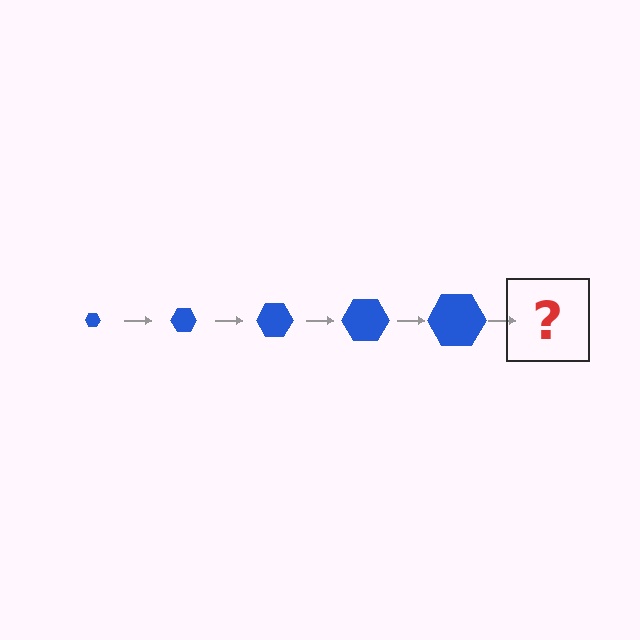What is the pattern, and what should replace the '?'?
The pattern is that the hexagon gets progressively larger each step. The '?' should be a blue hexagon, larger than the previous one.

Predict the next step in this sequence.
The next step is a blue hexagon, larger than the previous one.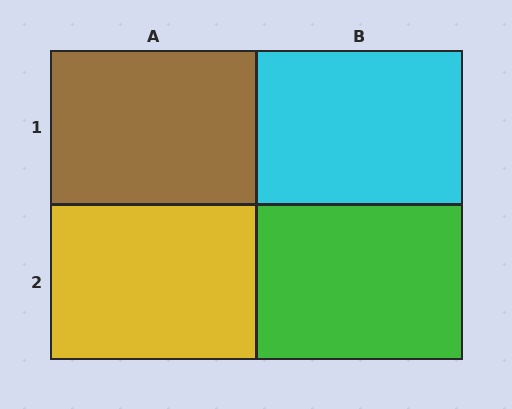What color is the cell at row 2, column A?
Yellow.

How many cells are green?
1 cell is green.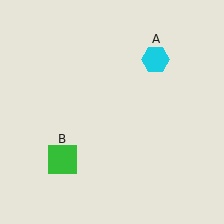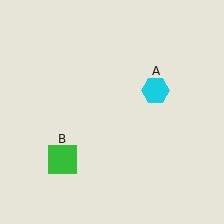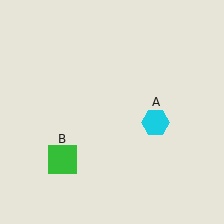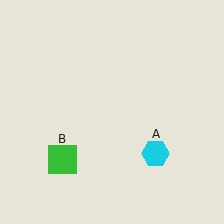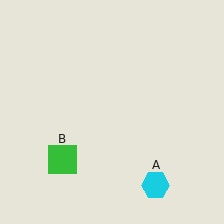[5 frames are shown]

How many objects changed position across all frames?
1 object changed position: cyan hexagon (object A).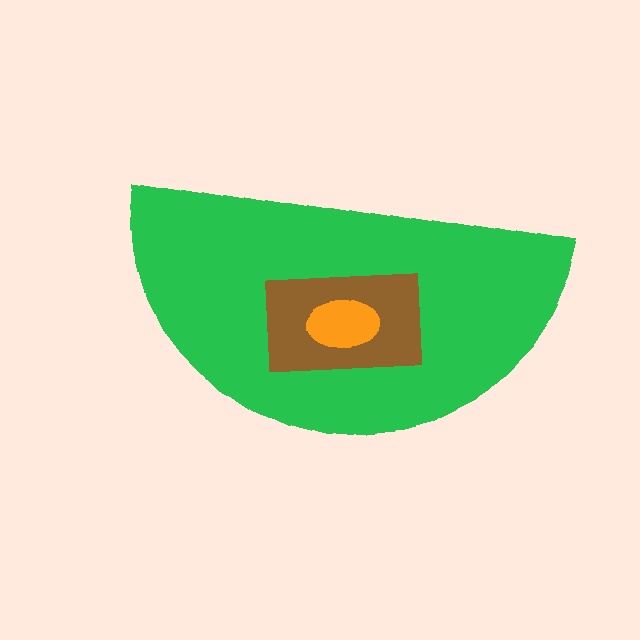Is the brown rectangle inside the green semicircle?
Yes.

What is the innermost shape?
The orange ellipse.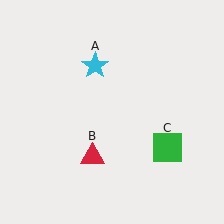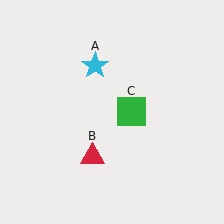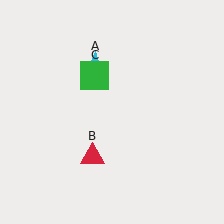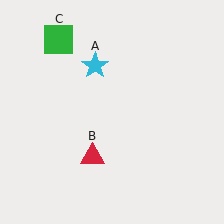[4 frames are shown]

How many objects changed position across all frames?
1 object changed position: green square (object C).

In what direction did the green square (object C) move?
The green square (object C) moved up and to the left.